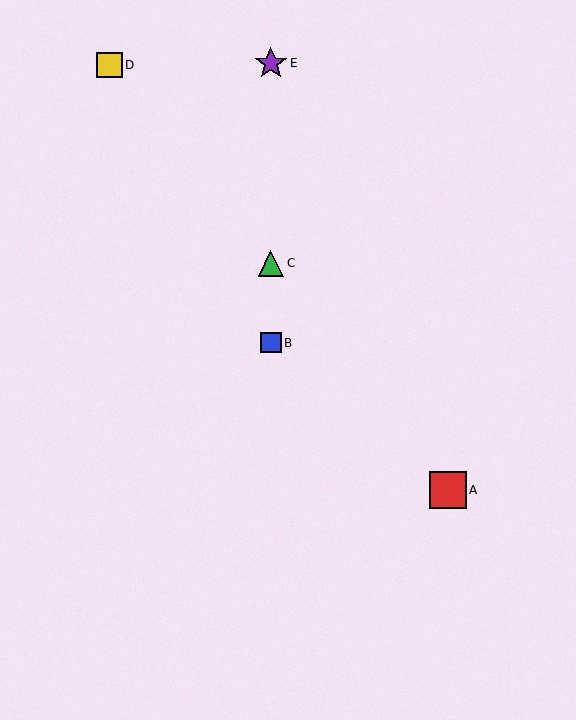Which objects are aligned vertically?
Objects B, C, E are aligned vertically.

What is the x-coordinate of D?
Object D is at x≈109.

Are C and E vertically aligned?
Yes, both are at x≈271.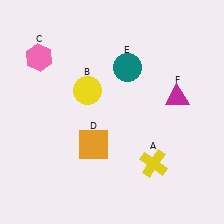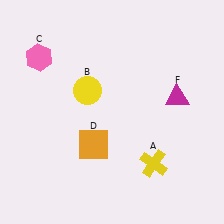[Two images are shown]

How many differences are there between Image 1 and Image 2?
There is 1 difference between the two images.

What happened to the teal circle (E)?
The teal circle (E) was removed in Image 2. It was in the top-right area of Image 1.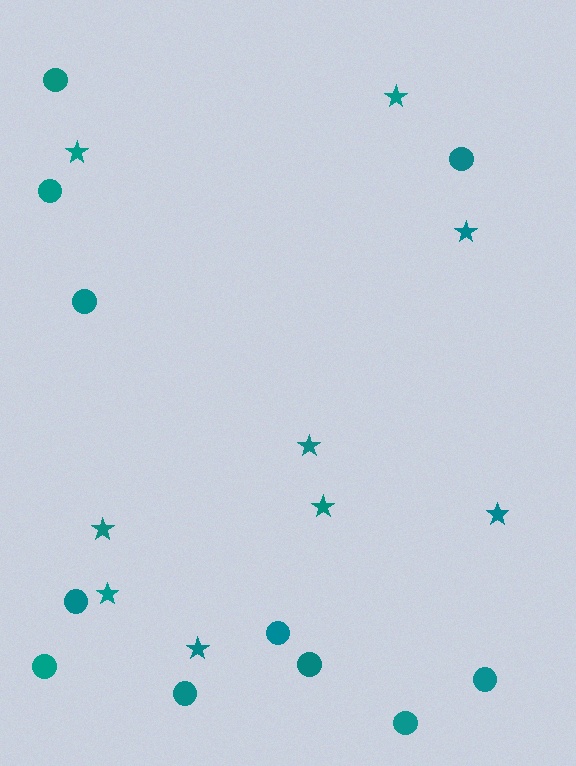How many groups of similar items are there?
There are 2 groups: one group of circles (11) and one group of stars (9).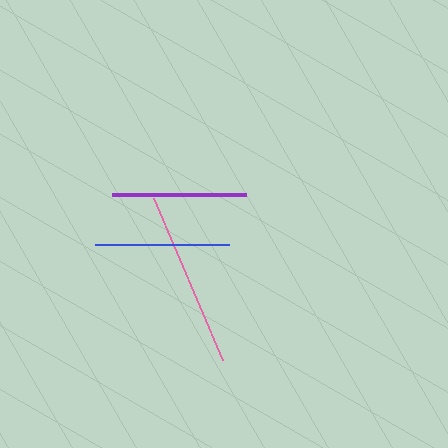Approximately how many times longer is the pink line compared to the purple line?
The pink line is approximately 1.3 times the length of the purple line.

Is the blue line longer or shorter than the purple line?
The purple line is longer than the blue line.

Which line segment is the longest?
The pink line is the longest at approximately 176 pixels.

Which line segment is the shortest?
The blue line is the shortest at approximately 134 pixels.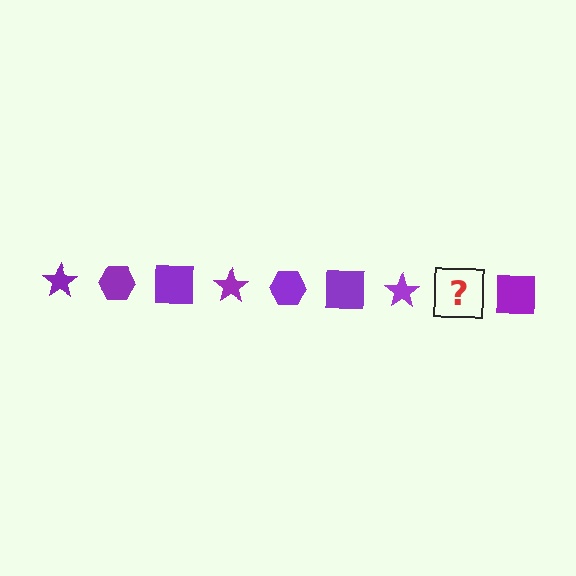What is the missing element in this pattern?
The missing element is a purple hexagon.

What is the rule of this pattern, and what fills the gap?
The rule is that the pattern cycles through star, hexagon, square shapes in purple. The gap should be filled with a purple hexagon.